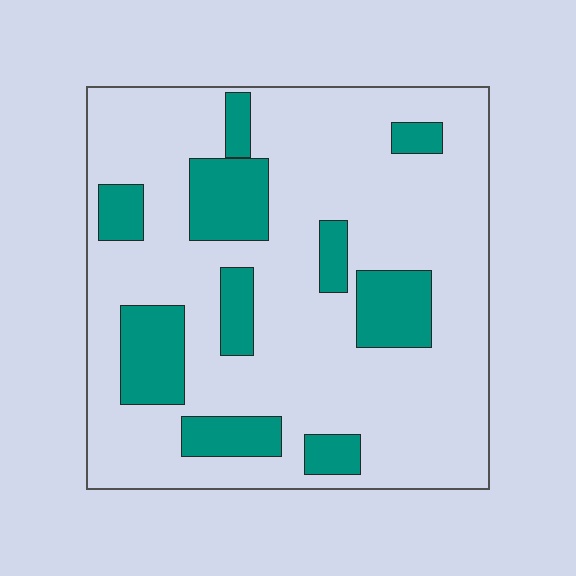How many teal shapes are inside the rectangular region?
10.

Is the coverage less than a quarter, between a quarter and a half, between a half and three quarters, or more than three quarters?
Less than a quarter.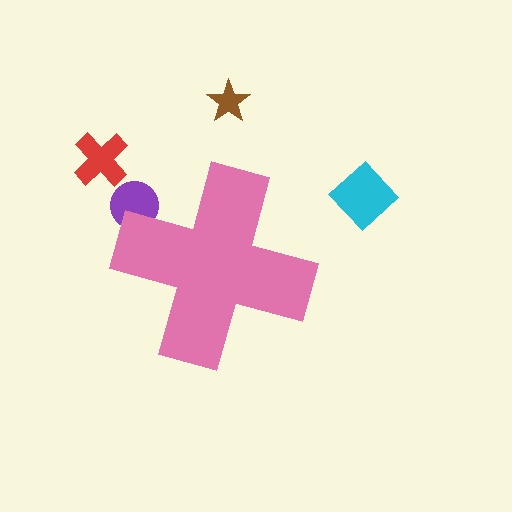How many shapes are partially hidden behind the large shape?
1 shape is partially hidden.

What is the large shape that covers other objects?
A pink cross.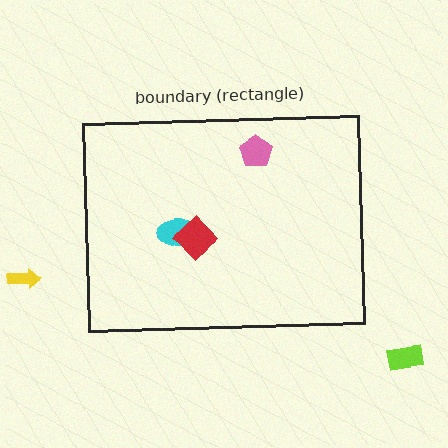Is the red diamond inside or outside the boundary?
Inside.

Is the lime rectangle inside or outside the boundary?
Outside.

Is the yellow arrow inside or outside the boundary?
Outside.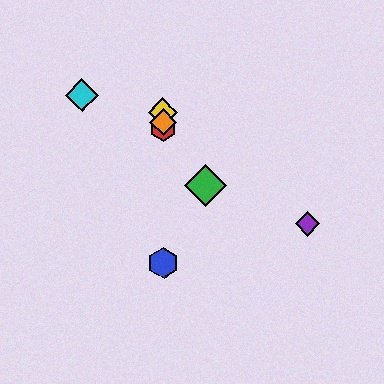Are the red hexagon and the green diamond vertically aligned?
No, the red hexagon is at x≈163 and the green diamond is at x≈205.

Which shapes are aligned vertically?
The red hexagon, the blue hexagon, the yellow diamond, the orange diamond are aligned vertically.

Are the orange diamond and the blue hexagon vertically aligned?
Yes, both are at x≈163.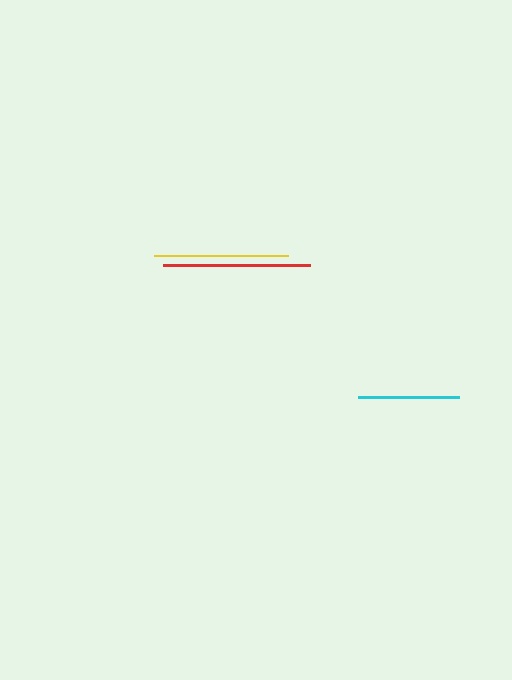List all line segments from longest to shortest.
From longest to shortest: red, yellow, cyan.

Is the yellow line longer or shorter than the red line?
The red line is longer than the yellow line.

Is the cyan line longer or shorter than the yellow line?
The yellow line is longer than the cyan line.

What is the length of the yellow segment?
The yellow segment is approximately 134 pixels long.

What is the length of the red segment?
The red segment is approximately 147 pixels long.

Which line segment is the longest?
The red line is the longest at approximately 147 pixels.